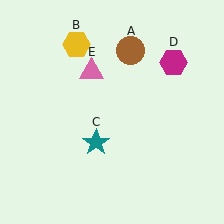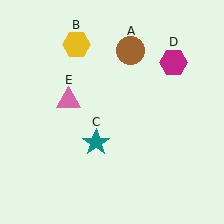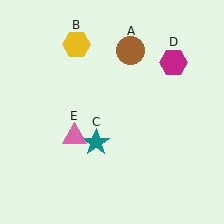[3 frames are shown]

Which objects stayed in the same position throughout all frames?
Brown circle (object A) and yellow hexagon (object B) and teal star (object C) and magenta hexagon (object D) remained stationary.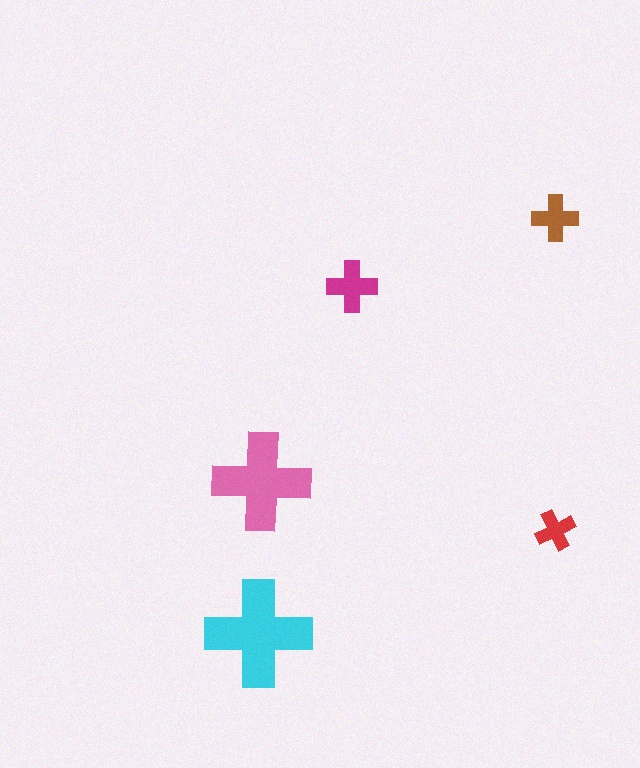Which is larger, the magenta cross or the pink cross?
The pink one.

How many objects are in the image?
There are 5 objects in the image.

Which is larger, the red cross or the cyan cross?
The cyan one.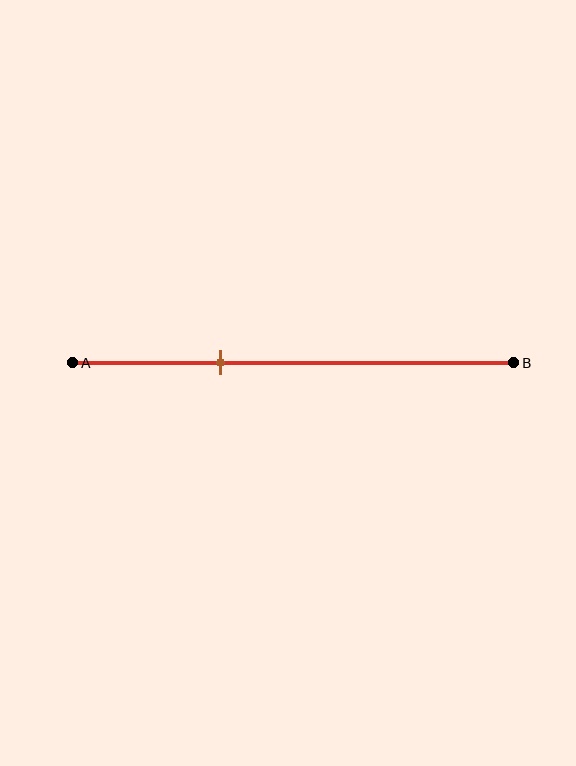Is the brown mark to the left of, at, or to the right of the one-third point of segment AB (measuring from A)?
The brown mark is approximately at the one-third point of segment AB.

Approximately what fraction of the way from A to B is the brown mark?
The brown mark is approximately 35% of the way from A to B.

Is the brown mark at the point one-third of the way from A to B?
Yes, the mark is approximately at the one-third point.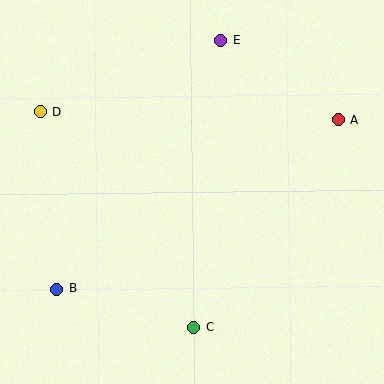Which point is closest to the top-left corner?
Point D is closest to the top-left corner.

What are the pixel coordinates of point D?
Point D is at (40, 111).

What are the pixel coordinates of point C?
Point C is at (193, 327).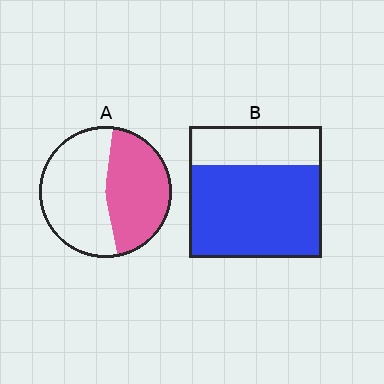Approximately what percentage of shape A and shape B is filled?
A is approximately 45% and B is approximately 70%.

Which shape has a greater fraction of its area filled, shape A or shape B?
Shape B.